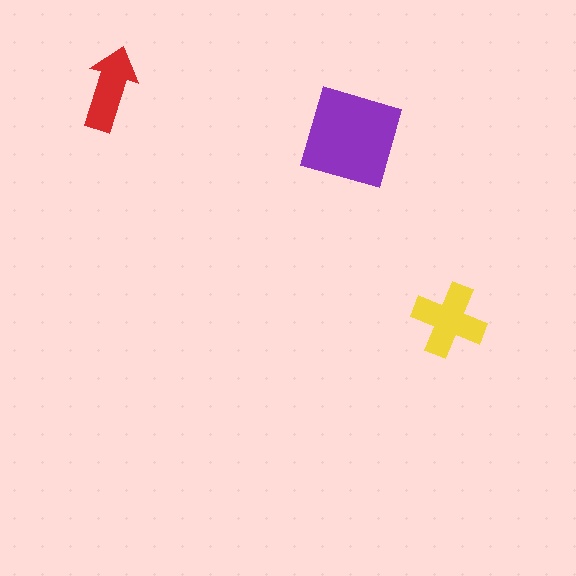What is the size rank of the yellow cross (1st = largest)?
2nd.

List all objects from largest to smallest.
The purple square, the yellow cross, the red arrow.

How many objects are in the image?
There are 3 objects in the image.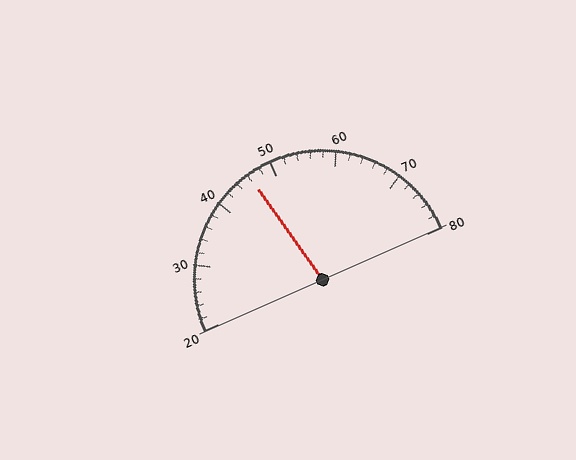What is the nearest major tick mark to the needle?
The nearest major tick mark is 50.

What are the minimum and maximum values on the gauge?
The gauge ranges from 20 to 80.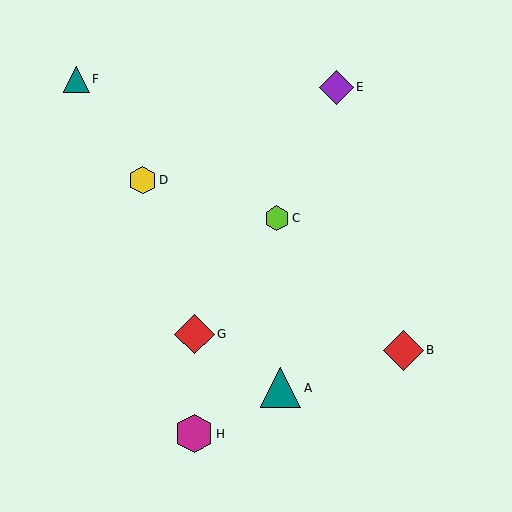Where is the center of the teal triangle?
The center of the teal triangle is at (77, 79).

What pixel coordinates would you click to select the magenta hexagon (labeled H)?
Click at (194, 434) to select the magenta hexagon H.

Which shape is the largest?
The teal triangle (labeled A) is the largest.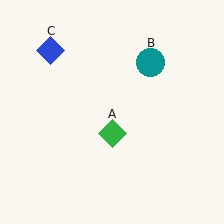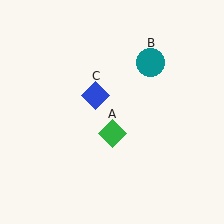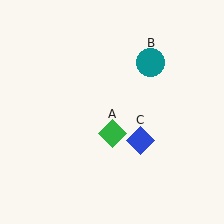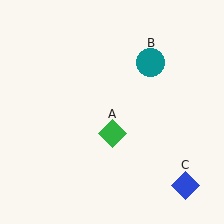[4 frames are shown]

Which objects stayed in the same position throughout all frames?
Green diamond (object A) and teal circle (object B) remained stationary.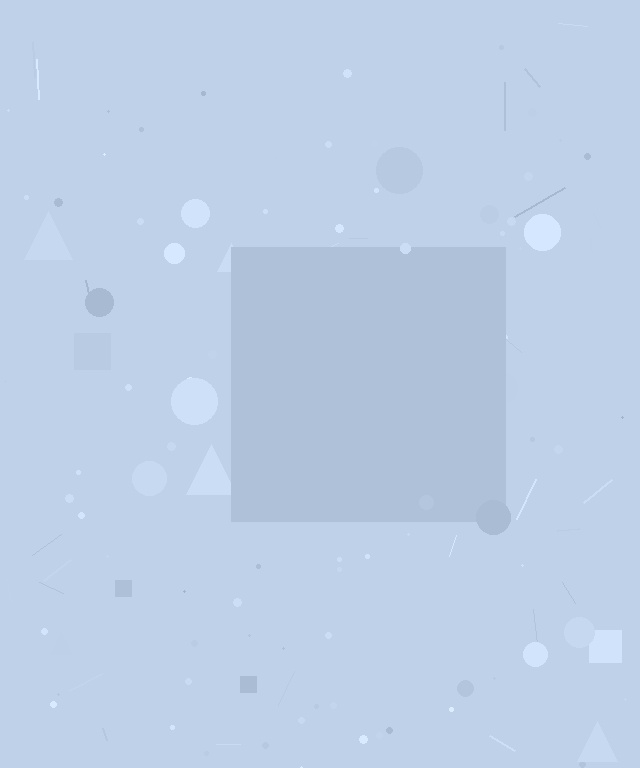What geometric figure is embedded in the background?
A square is embedded in the background.